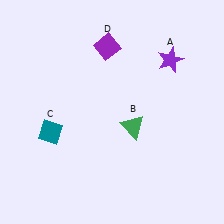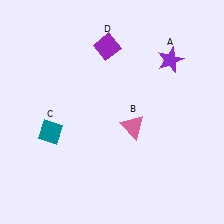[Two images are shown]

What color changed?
The triangle (B) changed from green in Image 1 to pink in Image 2.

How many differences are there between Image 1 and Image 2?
There is 1 difference between the two images.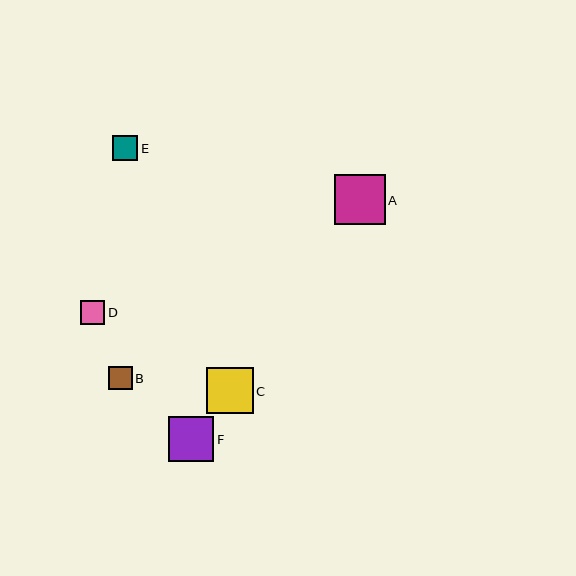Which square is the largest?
Square A is the largest with a size of approximately 51 pixels.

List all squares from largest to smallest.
From largest to smallest: A, C, F, E, D, B.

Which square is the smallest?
Square B is the smallest with a size of approximately 23 pixels.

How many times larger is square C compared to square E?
Square C is approximately 1.9 times the size of square E.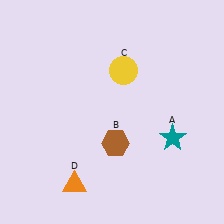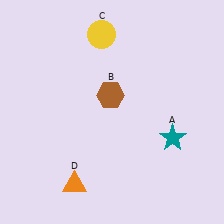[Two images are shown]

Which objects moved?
The objects that moved are: the brown hexagon (B), the yellow circle (C).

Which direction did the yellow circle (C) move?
The yellow circle (C) moved up.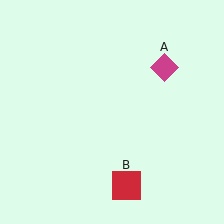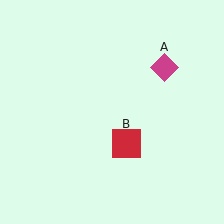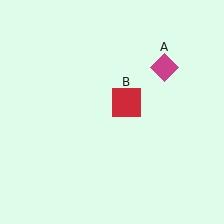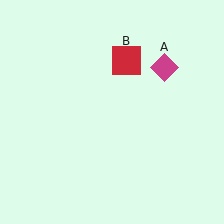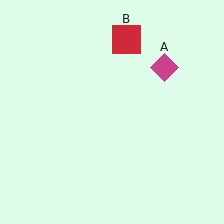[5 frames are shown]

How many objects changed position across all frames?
1 object changed position: red square (object B).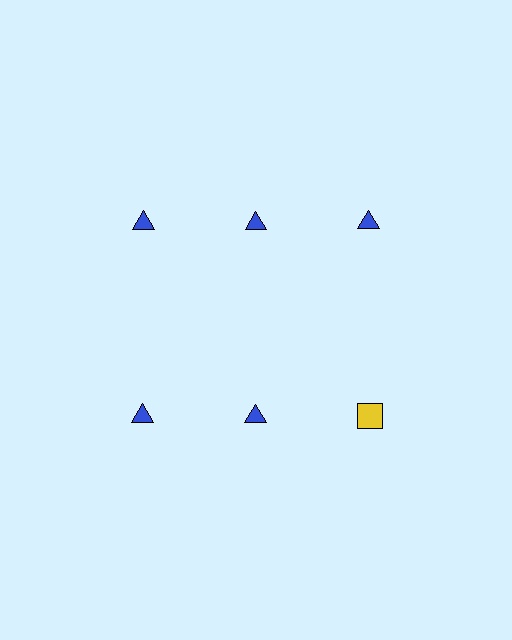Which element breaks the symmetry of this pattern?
The yellow square in the second row, center column breaks the symmetry. All other shapes are blue triangles.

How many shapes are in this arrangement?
There are 6 shapes arranged in a grid pattern.